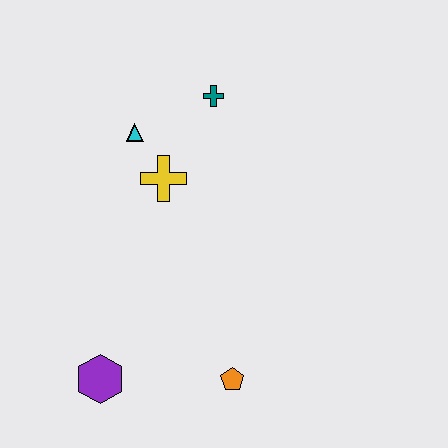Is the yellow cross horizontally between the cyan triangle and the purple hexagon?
No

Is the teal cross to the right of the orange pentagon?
No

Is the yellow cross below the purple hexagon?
No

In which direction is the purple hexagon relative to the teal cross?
The purple hexagon is below the teal cross.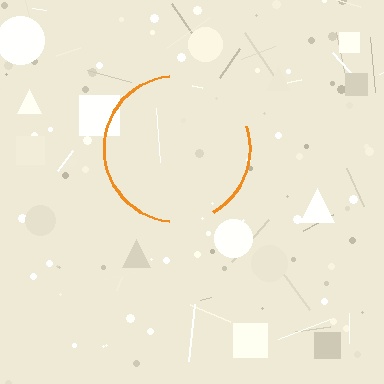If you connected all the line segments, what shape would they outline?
They would outline a circle.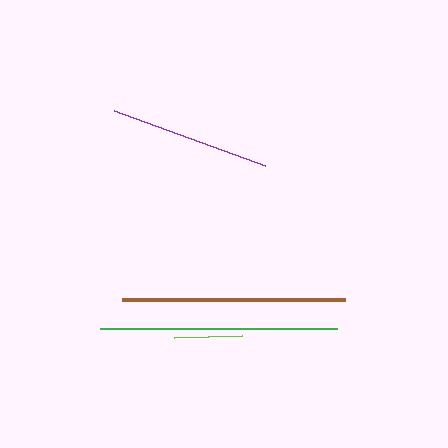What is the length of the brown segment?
The brown segment is approximately 223 pixels long.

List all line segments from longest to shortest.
From longest to shortest: green, brown, purple, lime.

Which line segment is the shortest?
The lime line is the shortest at approximately 69 pixels.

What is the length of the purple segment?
The purple segment is approximately 161 pixels long.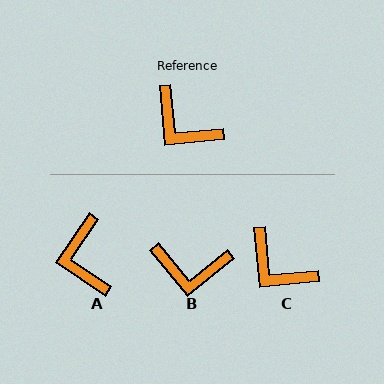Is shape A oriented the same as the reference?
No, it is off by about 40 degrees.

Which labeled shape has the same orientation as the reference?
C.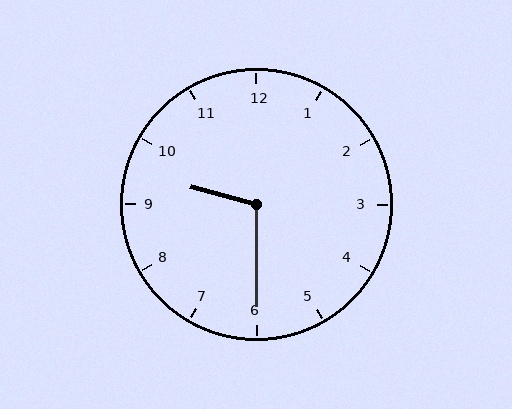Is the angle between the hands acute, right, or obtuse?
It is obtuse.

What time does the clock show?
9:30.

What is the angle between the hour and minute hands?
Approximately 105 degrees.